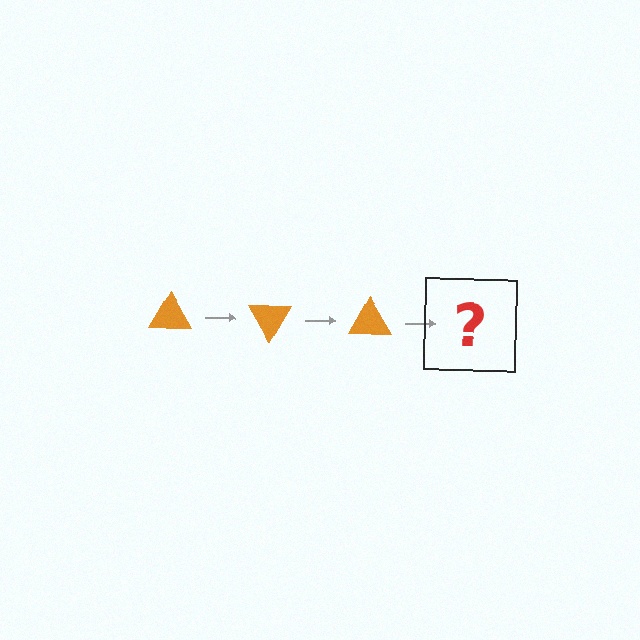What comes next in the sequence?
The next element should be an orange triangle rotated 180 degrees.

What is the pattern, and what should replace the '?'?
The pattern is that the triangle rotates 60 degrees each step. The '?' should be an orange triangle rotated 180 degrees.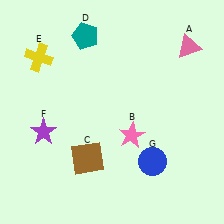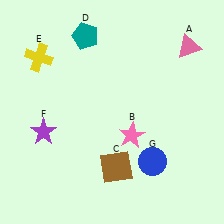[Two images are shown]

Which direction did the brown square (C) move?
The brown square (C) moved right.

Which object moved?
The brown square (C) moved right.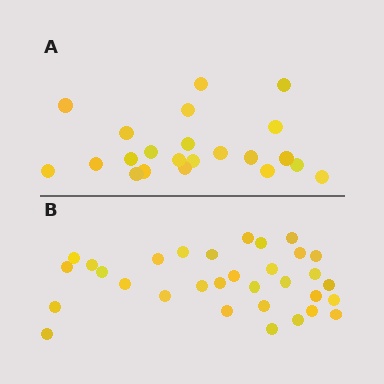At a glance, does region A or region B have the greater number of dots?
Region B (the bottom region) has more dots.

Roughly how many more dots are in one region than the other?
Region B has roughly 10 or so more dots than region A.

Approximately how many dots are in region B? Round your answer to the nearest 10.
About 30 dots. (The exact count is 32, which rounds to 30.)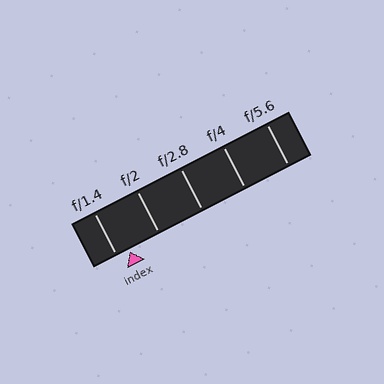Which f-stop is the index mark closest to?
The index mark is closest to f/1.4.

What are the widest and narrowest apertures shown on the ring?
The widest aperture shown is f/1.4 and the narrowest is f/5.6.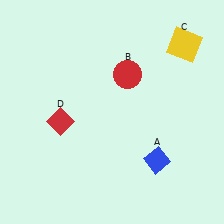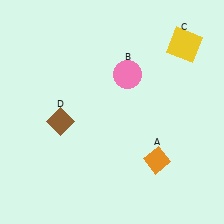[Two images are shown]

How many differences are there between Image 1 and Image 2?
There are 3 differences between the two images.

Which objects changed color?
A changed from blue to orange. B changed from red to pink. D changed from red to brown.